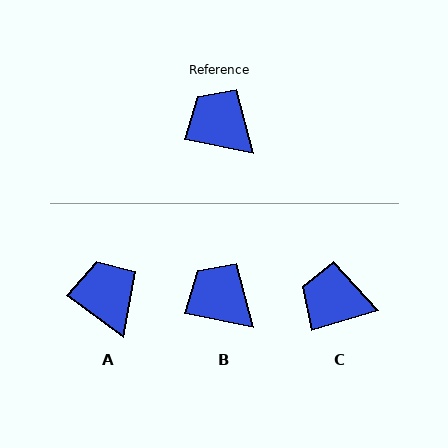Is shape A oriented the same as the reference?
No, it is off by about 25 degrees.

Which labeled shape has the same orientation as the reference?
B.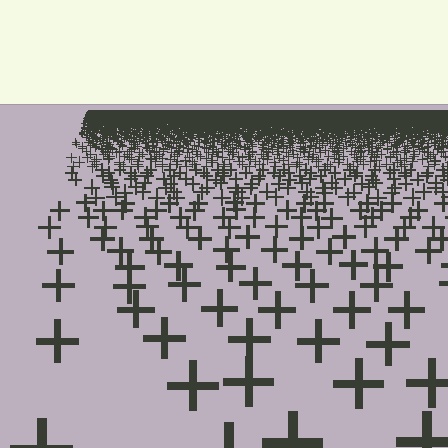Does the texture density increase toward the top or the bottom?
Density increases toward the top.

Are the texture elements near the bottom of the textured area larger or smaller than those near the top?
Larger. Near the bottom, elements are closer to the viewer and appear at a bigger on-screen size.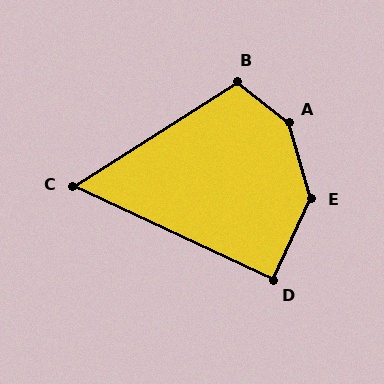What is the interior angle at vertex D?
Approximately 90 degrees (approximately right).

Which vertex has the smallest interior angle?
C, at approximately 58 degrees.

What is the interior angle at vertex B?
Approximately 109 degrees (obtuse).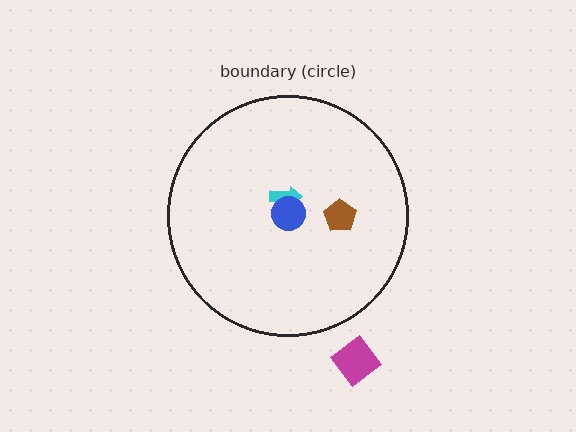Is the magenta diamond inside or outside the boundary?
Outside.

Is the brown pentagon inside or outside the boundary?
Inside.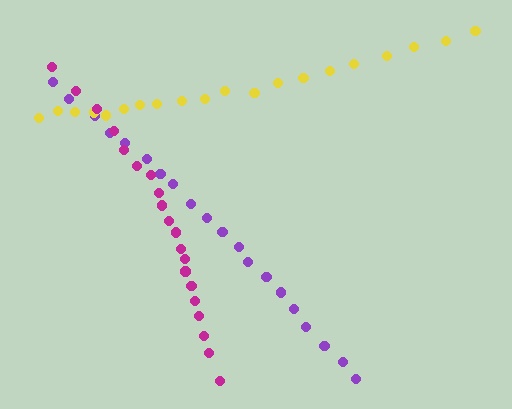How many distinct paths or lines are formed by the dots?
There are 3 distinct paths.